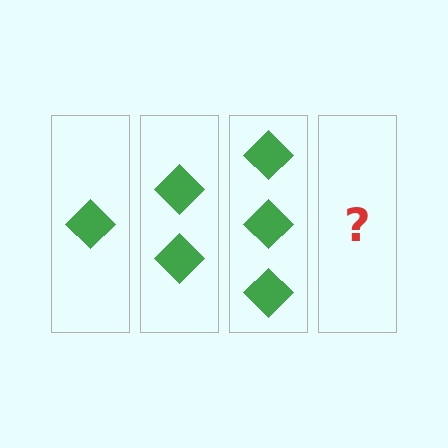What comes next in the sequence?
The next element should be 4 diamonds.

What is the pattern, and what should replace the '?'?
The pattern is that each step adds one more diamond. The '?' should be 4 diamonds.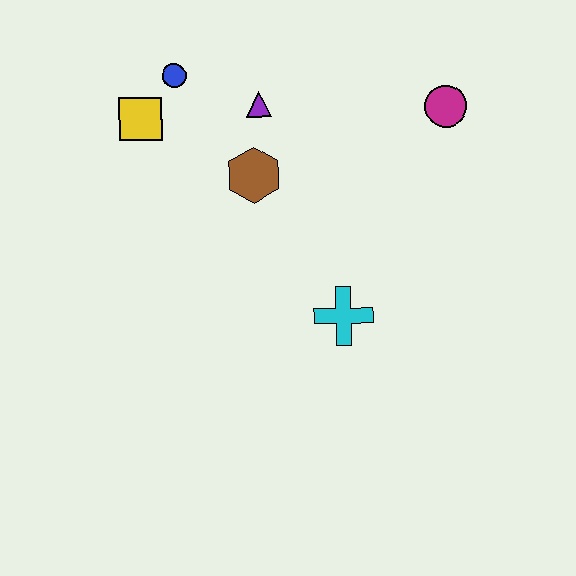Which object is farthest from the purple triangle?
The cyan cross is farthest from the purple triangle.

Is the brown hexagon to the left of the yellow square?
No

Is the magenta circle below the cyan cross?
No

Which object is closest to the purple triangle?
The brown hexagon is closest to the purple triangle.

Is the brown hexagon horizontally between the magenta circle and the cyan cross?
No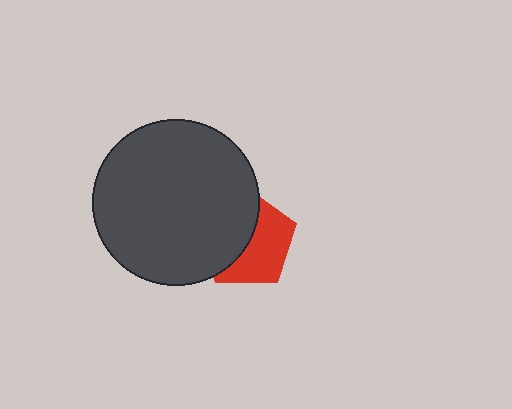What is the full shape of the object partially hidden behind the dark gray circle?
The partially hidden object is a red pentagon.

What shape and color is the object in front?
The object in front is a dark gray circle.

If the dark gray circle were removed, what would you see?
You would see the complete red pentagon.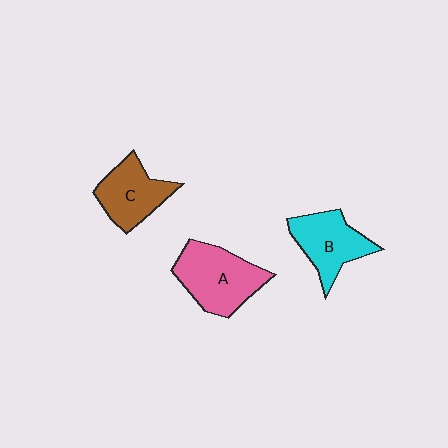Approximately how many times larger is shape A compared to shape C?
Approximately 1.3 times.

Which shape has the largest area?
Shape A (pink).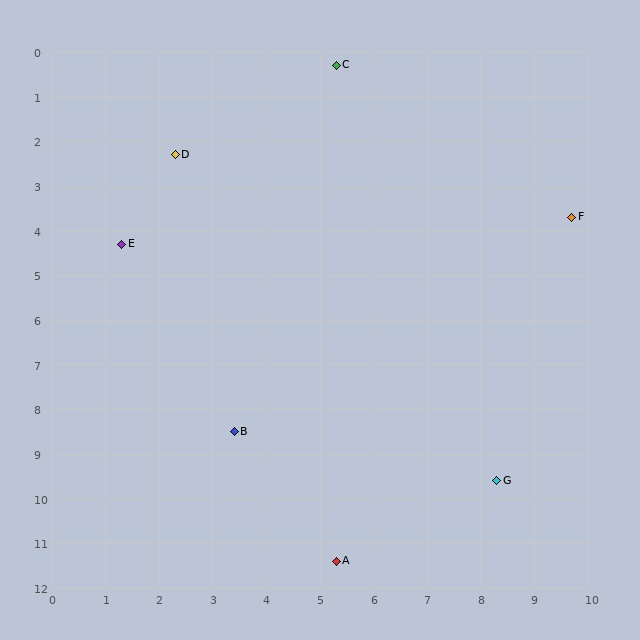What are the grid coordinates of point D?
Point D is at approximately (2.3, 2.3).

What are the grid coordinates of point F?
Point F is at approximately (9.7, 3.7).